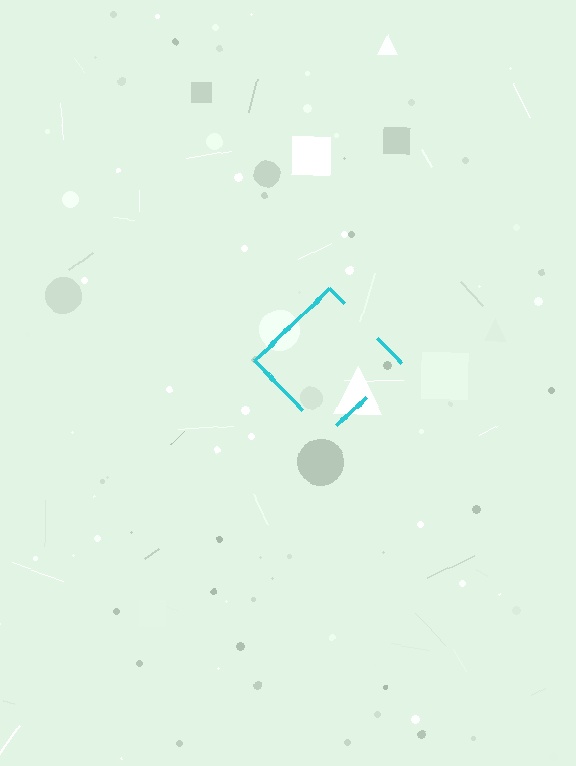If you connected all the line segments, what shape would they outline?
They would outline a diamond.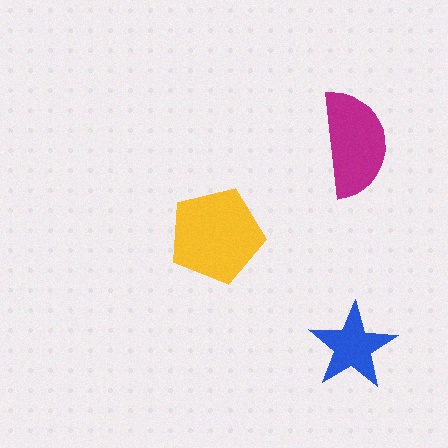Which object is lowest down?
The blue star is bottommost.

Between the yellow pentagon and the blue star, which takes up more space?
The yellow pentagon.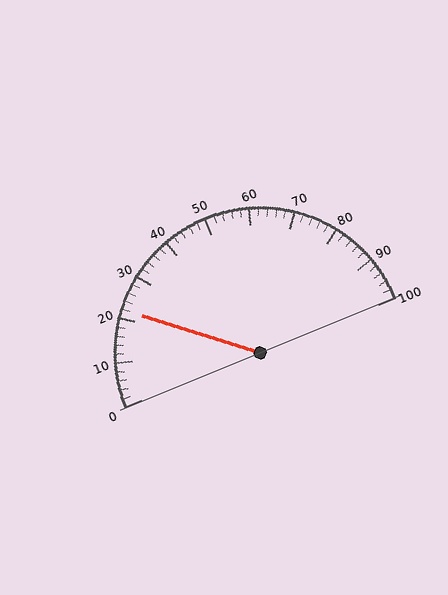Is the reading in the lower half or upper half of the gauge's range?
The reading is in the lower half of the range (0 to 100).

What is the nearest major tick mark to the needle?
The nearest major tick mark is 20.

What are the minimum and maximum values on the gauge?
The gauge ranges from 0 to 100.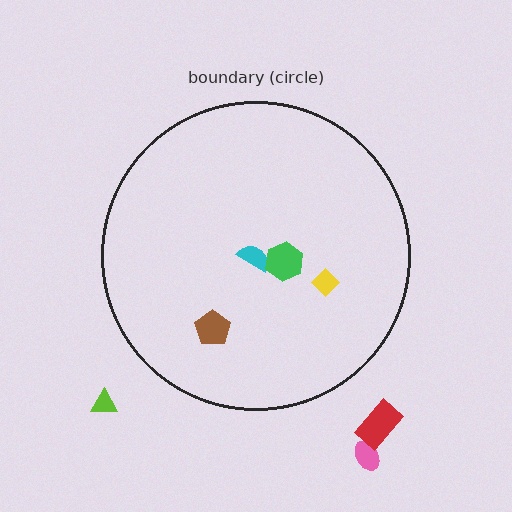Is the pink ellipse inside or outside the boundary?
Outside.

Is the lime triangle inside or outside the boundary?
Outside.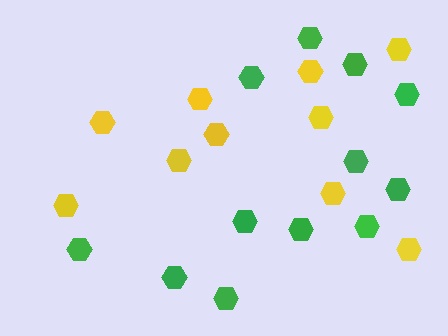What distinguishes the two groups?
There are 2 groups: one group of yellow hexagons (10) and one group of green hexagons (12).